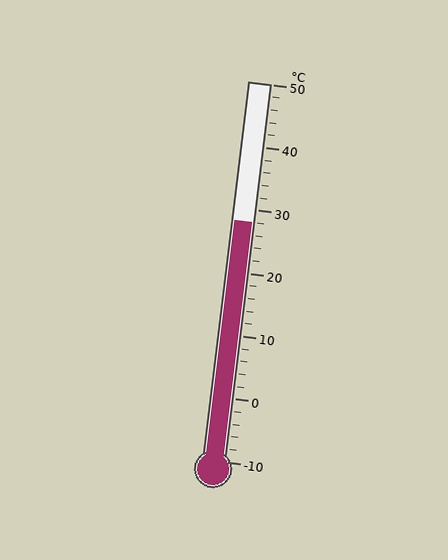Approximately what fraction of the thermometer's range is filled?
The thermometer is filled to approximately 65% of its range.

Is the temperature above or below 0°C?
The temperature is above 0°C.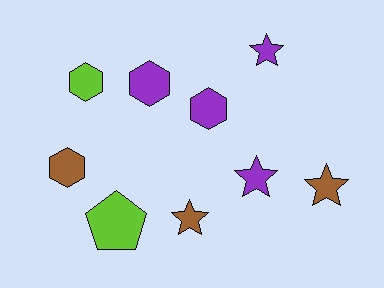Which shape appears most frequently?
Star, with 4 objects.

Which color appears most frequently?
Purple, with 4 objects.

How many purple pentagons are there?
There are no purple pentagons.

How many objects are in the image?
There are 9 objects.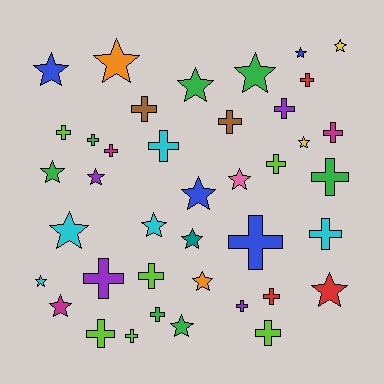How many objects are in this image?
There are 40 objects.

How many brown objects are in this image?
There are 2 brown objects.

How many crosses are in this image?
There are 21 crosses.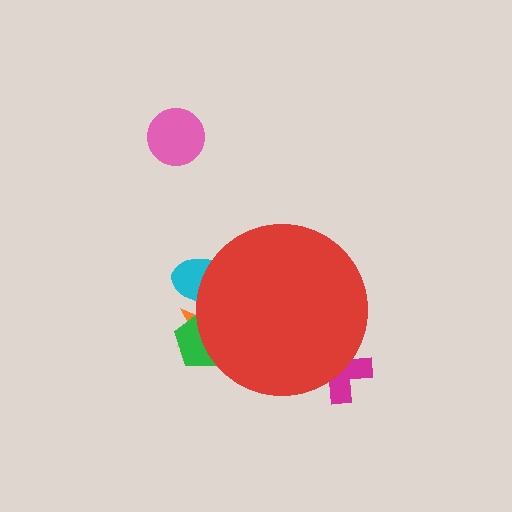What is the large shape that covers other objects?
A red circle.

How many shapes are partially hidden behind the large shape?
4 shapes are partially hidden.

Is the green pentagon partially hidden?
Yes, the green pentagon is partially hidden behind the red circle.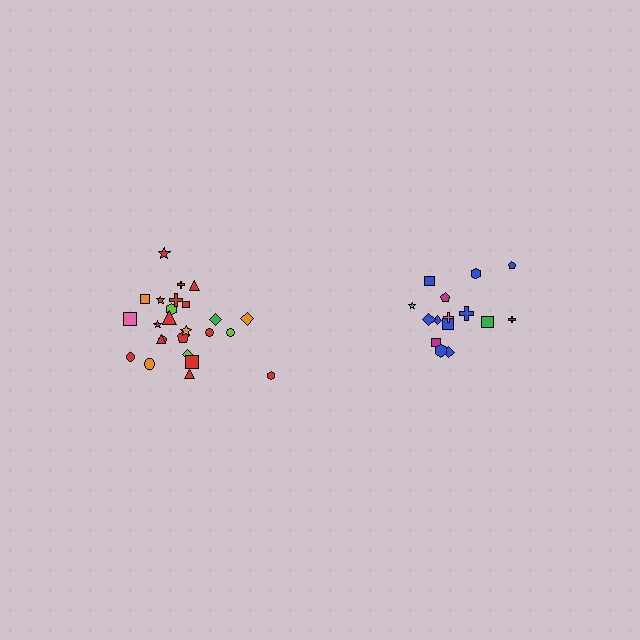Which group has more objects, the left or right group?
The left group.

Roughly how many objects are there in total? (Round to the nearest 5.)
Roughly 40 objects in total.